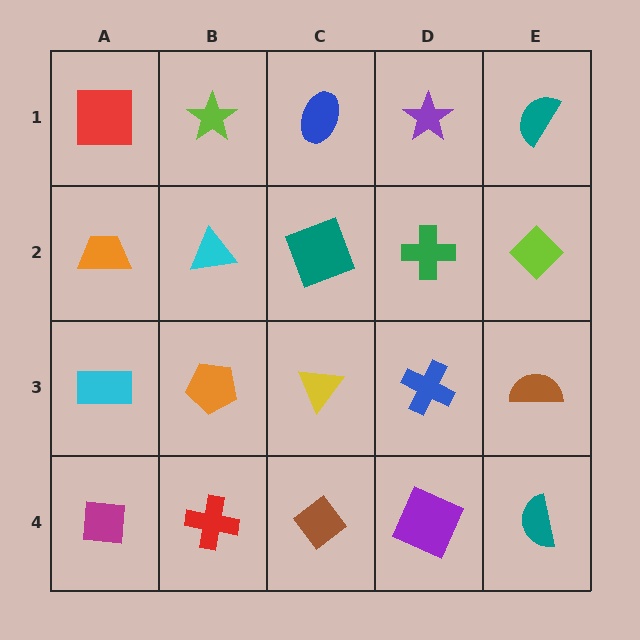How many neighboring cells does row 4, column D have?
3.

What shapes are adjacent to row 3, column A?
An orange trapezoid (row 2, column A), a magenta square (row 4, column A), an orange pentagon (row 3, column B).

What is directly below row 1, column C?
A teal square.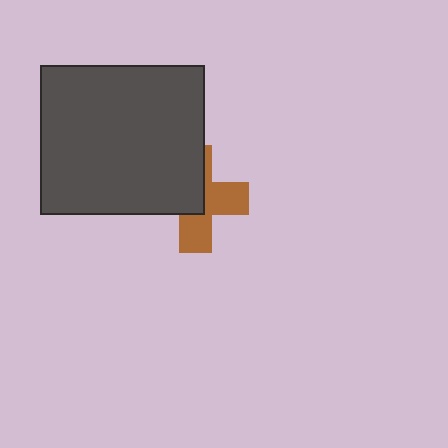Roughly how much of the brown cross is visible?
About half of it is visible (roughly 48%).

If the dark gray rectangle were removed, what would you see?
You would see the complete brown cross.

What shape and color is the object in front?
The object in front is a dark gray rectangle.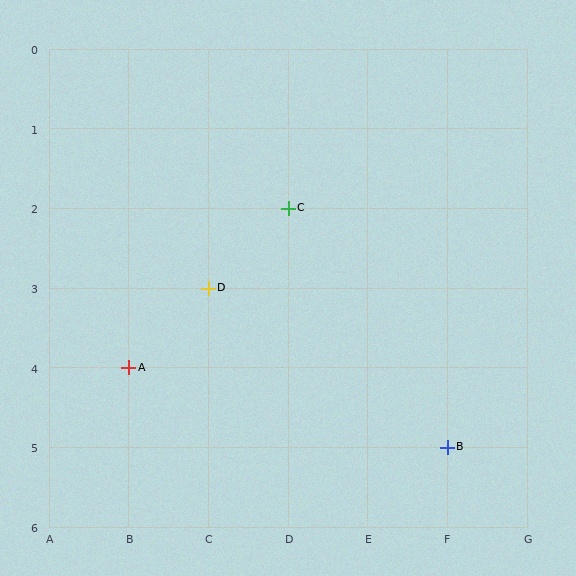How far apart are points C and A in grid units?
Points C and A are 2 columns and 2 rows apart (about 2.8 grid units diagonally).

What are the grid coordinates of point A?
Point A is at grid coordinates (B, 4).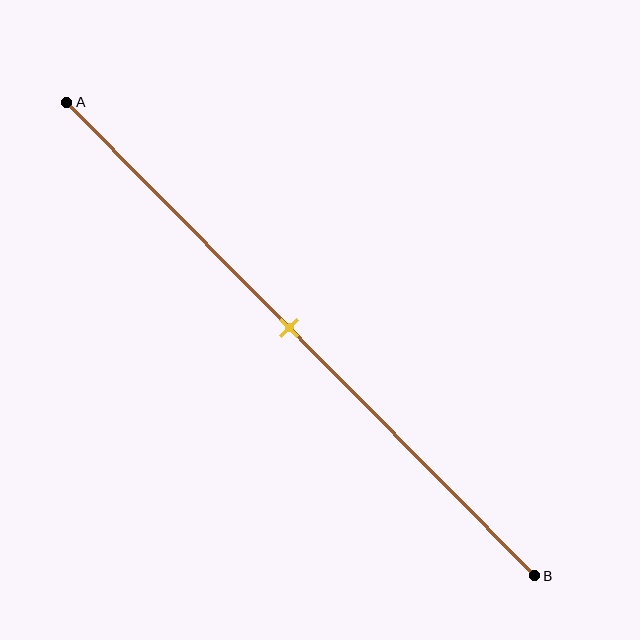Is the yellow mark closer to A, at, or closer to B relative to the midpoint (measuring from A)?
The yellow mark is approximately at the midpoint of segment AB.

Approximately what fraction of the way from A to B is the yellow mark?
The yellow mark is approximately 50% of the way from A to B.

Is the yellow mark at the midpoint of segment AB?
Yes, the mark is approximately at the midpoint.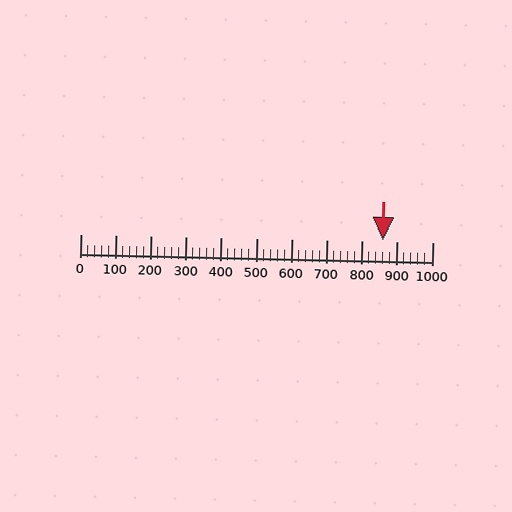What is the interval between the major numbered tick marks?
The major tick marks are spaced 100 units apart.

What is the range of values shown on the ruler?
The ruler shows values from 0 to 1000.